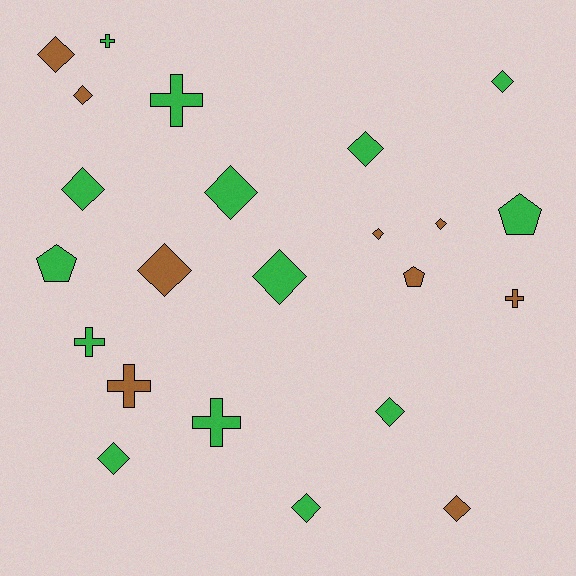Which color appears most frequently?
Green, with 14 objects.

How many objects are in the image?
There are 23 objects.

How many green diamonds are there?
There are 8 green diamonds.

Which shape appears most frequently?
Diamond, with 14 objects.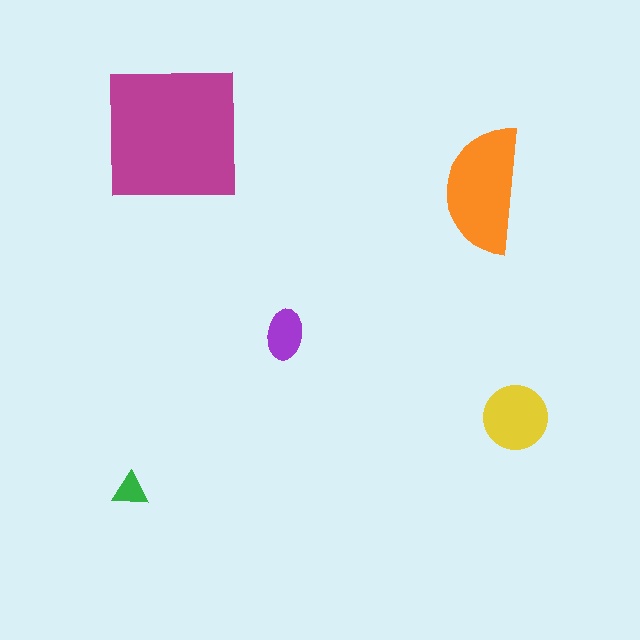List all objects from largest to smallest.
The magenta square, the orange semicircle, the yellow circle, the purple ellipse, the green triangle.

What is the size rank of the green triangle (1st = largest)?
5th.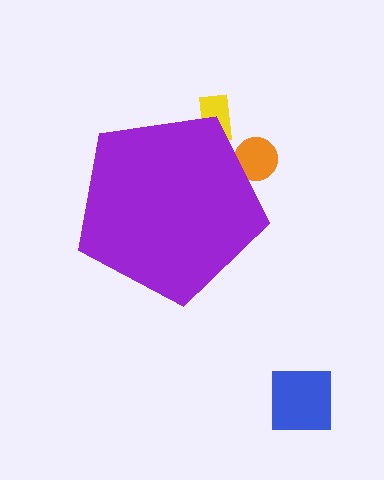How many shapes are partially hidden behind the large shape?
2 shapes are partially hidden.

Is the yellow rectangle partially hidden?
Yes, the yellow rectangle is partially hidden behind the purple pentagon.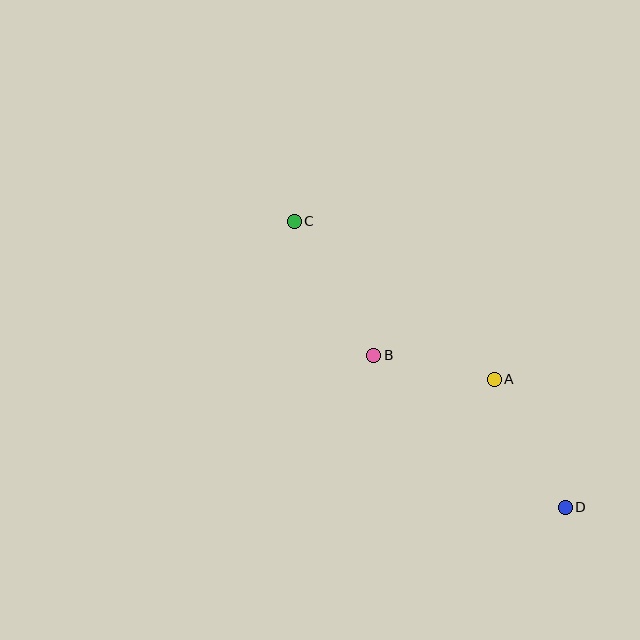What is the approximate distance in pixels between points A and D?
The distance between A and D is approximately 146 pixels.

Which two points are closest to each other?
Points A and B are closest to each other.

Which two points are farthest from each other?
Points C and D are farthest from each other.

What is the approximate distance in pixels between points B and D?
The distance between B and D is approximately 244 pixels.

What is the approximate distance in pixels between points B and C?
The distance between B and C is approximately 156 pixels.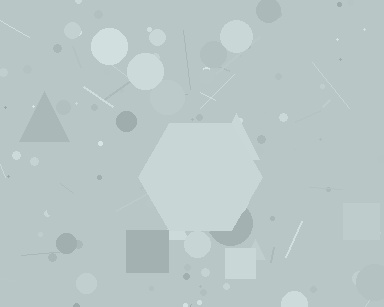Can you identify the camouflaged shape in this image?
The camouflaged shape is a hexagon.